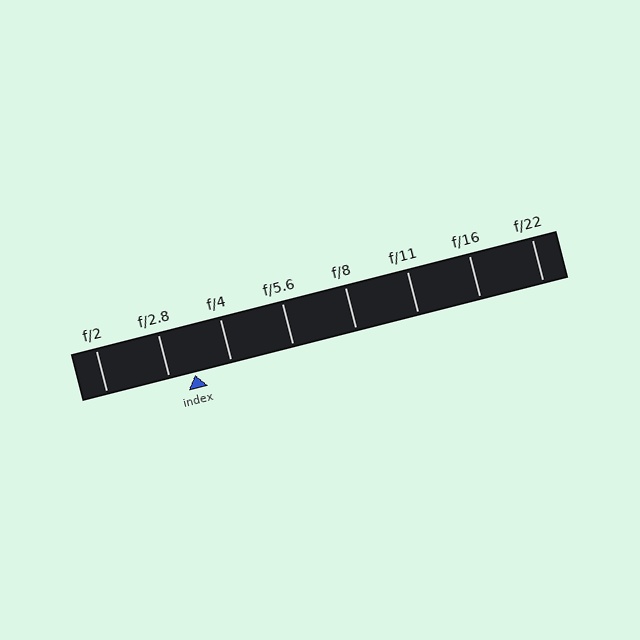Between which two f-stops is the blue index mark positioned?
The index mark is between f/2.8 and f/4.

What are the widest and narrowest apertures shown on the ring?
The widest aperture shown is f/2 and the narrowest is f/22.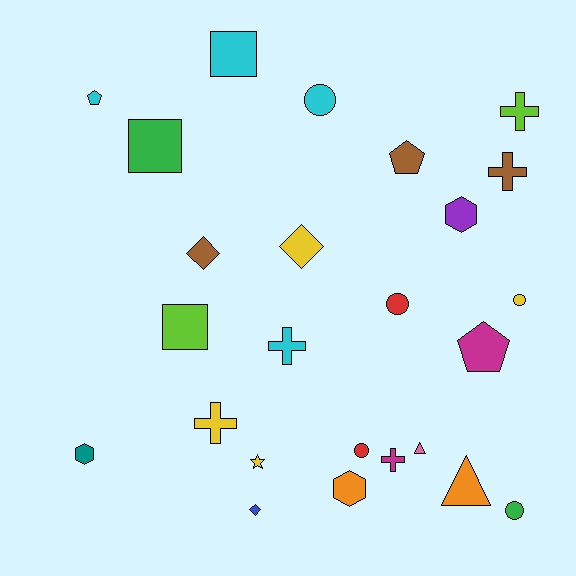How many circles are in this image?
There are 5 circles.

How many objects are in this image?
There are 25 objects.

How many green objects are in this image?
There are 2 green objects.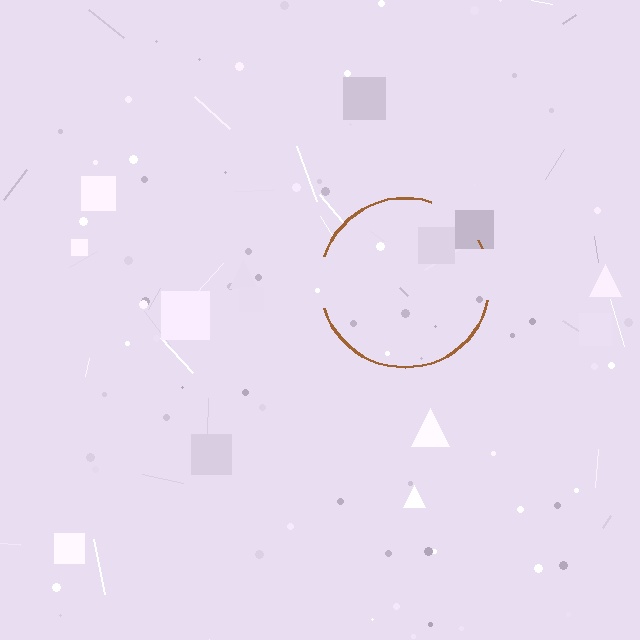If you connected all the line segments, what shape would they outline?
They would outline a circle.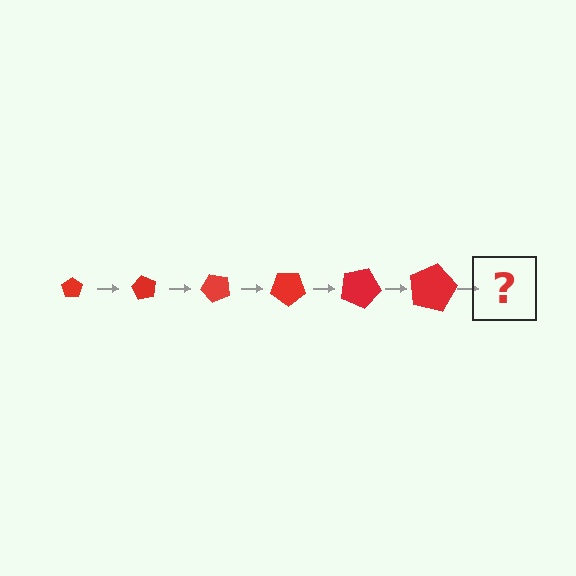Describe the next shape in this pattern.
It should be a pentagon, larger than the previous one and rotated 360 degrees from the start.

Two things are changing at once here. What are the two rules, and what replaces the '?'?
The two rules are that the pentagon grows larger each step and it rotates 60 degrees each step. The '?' should be a pentagon, larger than the previous one and rotated 360 degrees from the start.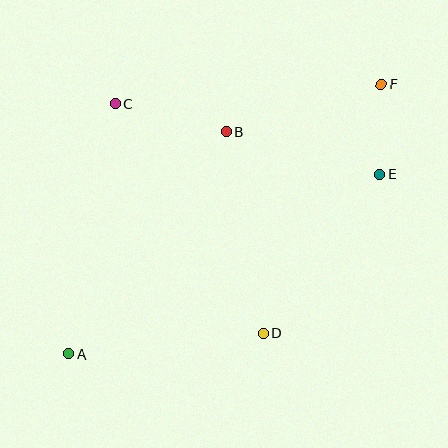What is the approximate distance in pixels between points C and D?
The distance between C and D is approximately 272 pixels.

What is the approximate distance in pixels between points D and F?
The distance between D and F is approximately 275 pixels.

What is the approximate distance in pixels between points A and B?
The distance between A and B is approximately 272 pixels.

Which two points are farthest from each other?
Points A and F are farthest from each other.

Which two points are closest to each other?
Points E and F are closest to each other.